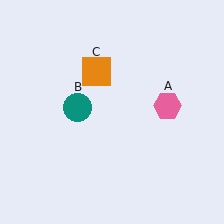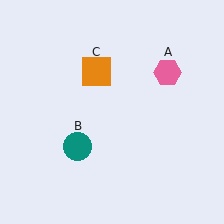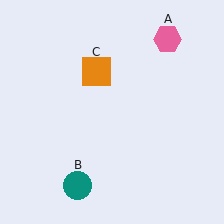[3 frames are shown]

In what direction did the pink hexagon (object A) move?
The pink hexagon (object A) moved up.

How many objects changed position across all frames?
2 objects changed position: pink hexagon (object A), teal circle (object B).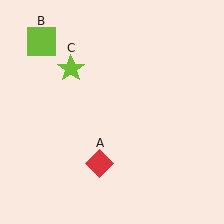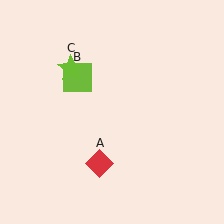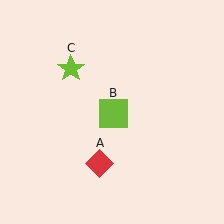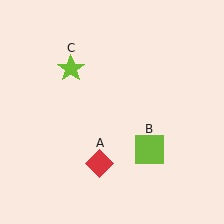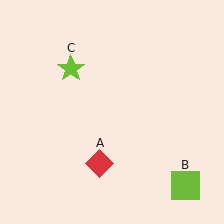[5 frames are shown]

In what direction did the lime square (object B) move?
The lime square (object B) moved down and to the right.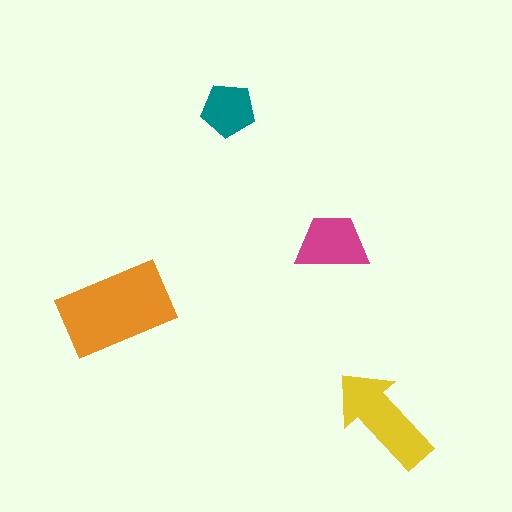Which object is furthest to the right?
The yellow arrow is rightmost.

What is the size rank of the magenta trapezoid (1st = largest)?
3rd.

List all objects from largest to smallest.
The orange rectangle, the yellow arrow, the magenta trapezoid, the teal pentagon.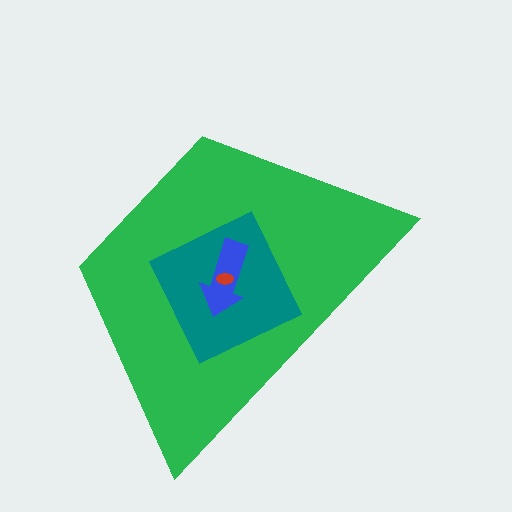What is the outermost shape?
The green trapezoid.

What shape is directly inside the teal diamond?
The blue arrow.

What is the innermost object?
The red ellipse.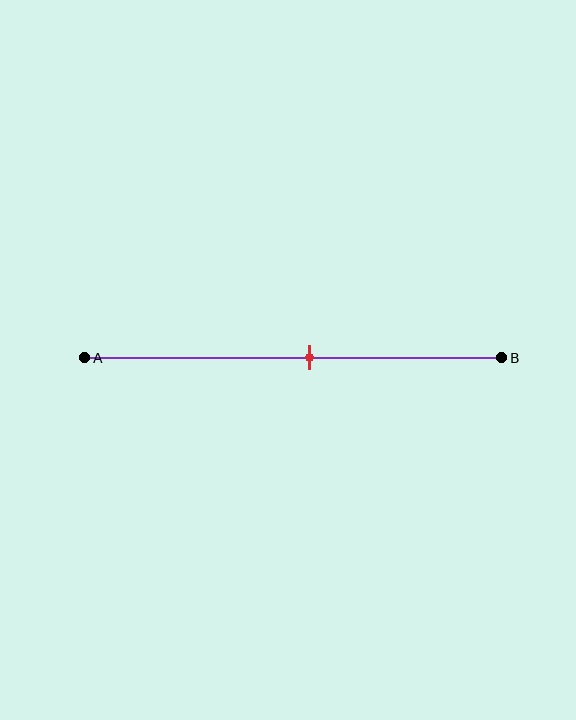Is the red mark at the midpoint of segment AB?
No, the mark is at about 55% from A, not at the 50% midpoint.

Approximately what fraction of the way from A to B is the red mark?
The red mark is approximately 55% of the way from A to B.